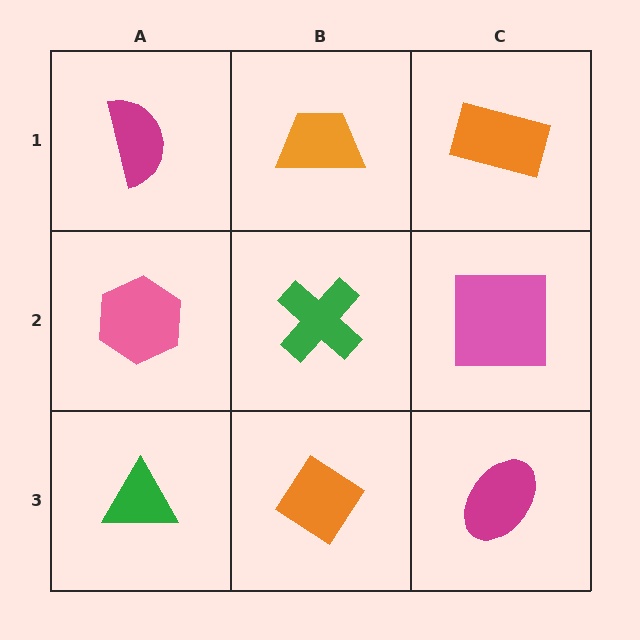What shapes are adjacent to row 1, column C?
A pink square (row 2, column C), an orange trapezoid (row 1, column B).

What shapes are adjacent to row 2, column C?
An orange rectangle (row 1, column C), a magenta ellipse (row 3, column C), a green cross (row 2, column B).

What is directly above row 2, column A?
A magenta semicircle.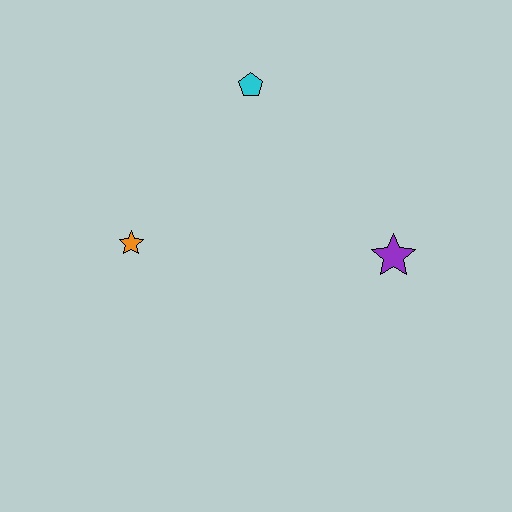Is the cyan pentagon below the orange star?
No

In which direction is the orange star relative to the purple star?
The orange star is to the left of the purple star.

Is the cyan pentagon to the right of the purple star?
No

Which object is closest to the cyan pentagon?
The orange star is closest to the cyan pentagon.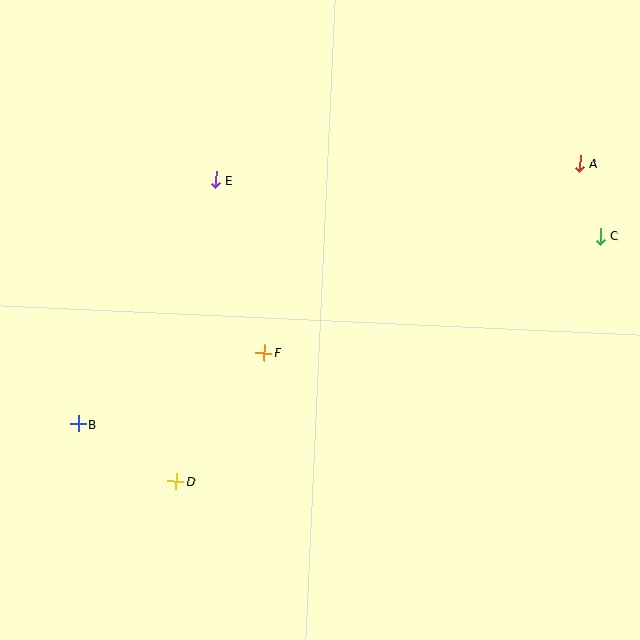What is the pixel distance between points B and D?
The distance between B and D is 113 pixels.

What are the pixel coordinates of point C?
Point C is at (600, 236).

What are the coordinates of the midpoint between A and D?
The midpoint between A and D is at (378, 322).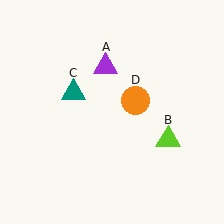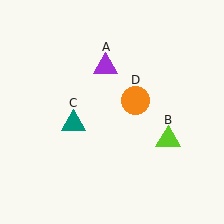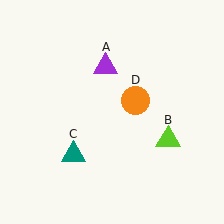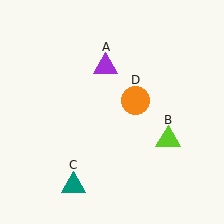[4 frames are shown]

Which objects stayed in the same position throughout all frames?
Purple triangle (object A) and lime triangle (object B) and orange circle (object D) remained stationary.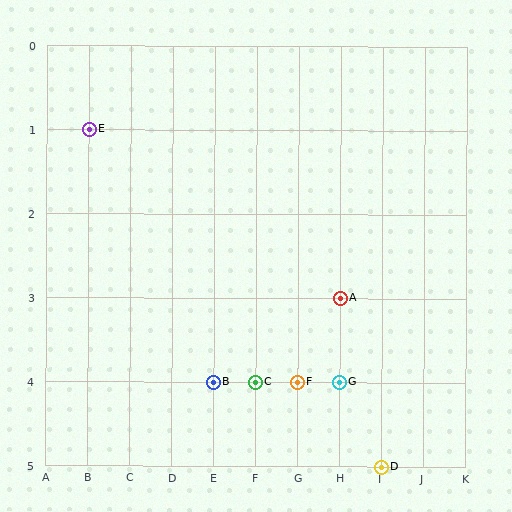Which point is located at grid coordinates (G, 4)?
Point F is at (G, 4).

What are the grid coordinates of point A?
Point A is at grid coordinates (H, 3).